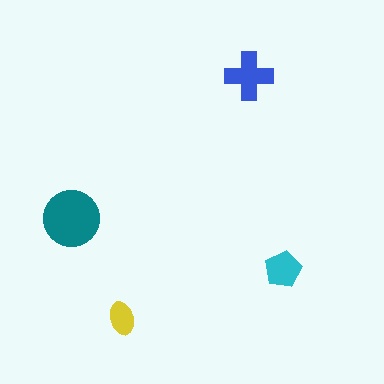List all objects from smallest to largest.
The yellow ellipse, the cyan pentagon, the blue cross, the teal circle.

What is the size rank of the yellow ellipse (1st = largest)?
4th.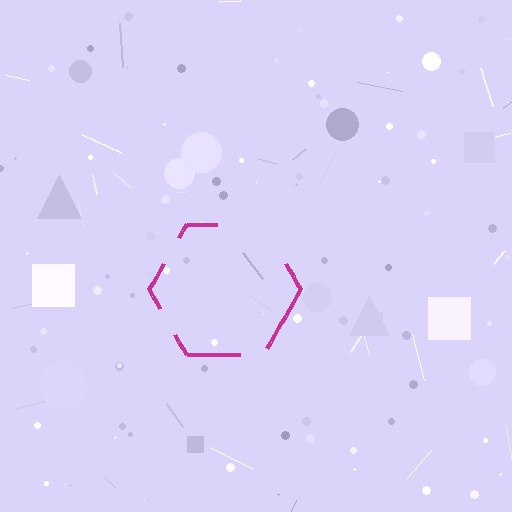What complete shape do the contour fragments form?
The contour fragments form a hexagon.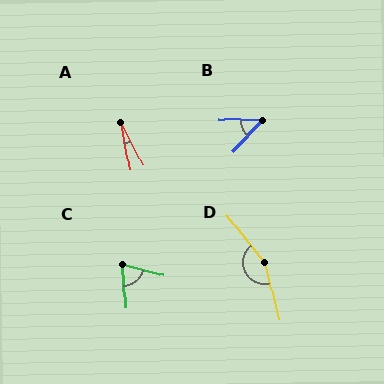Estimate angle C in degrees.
Approximately 70 degrees.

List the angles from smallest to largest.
A (17°), B (49°), C (70°), D (155°).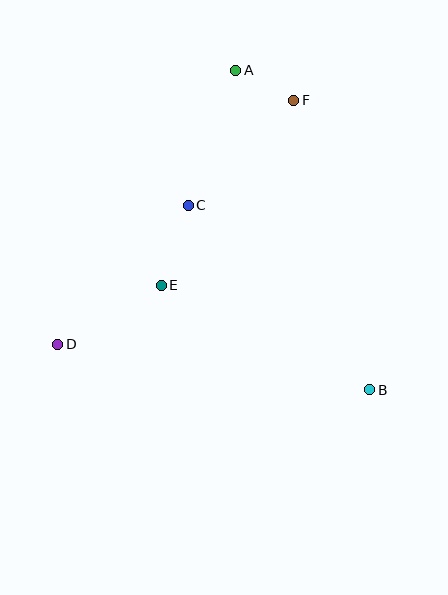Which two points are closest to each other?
Points A and F are closest to each other.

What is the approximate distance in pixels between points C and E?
The distance between C and E is approximately 85 pixels.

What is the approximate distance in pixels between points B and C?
The distance between B and C is approximately 259 pixels.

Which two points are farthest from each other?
Points A and B are farthest from each other.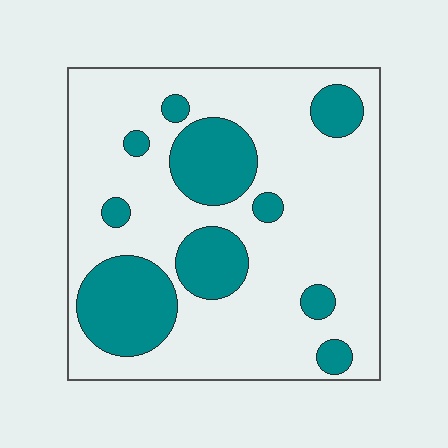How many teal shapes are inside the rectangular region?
10.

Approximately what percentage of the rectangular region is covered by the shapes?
Approximately 25%.